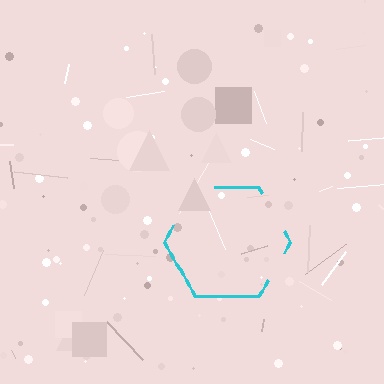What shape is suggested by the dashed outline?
The dashed outline suggests a hexagon.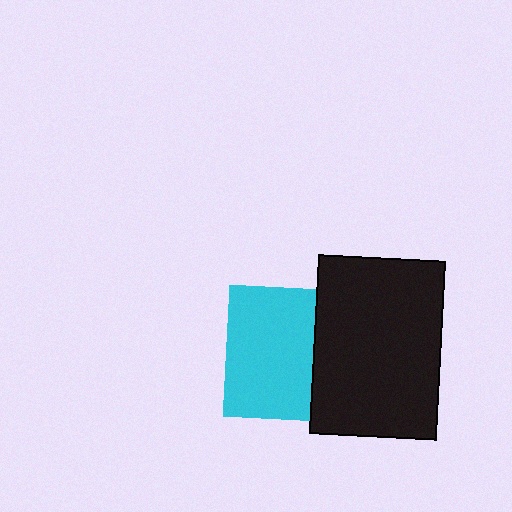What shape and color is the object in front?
The object in front is a black rectangle.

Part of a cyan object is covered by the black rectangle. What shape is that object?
It is a square.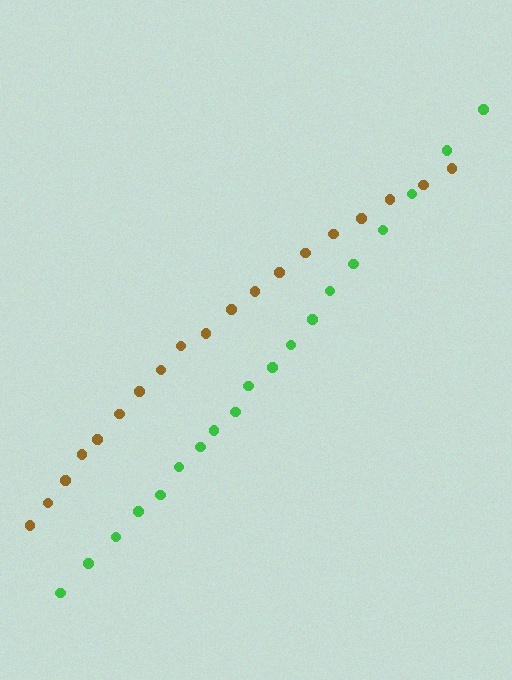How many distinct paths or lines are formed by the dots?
There are 2 distinct paths.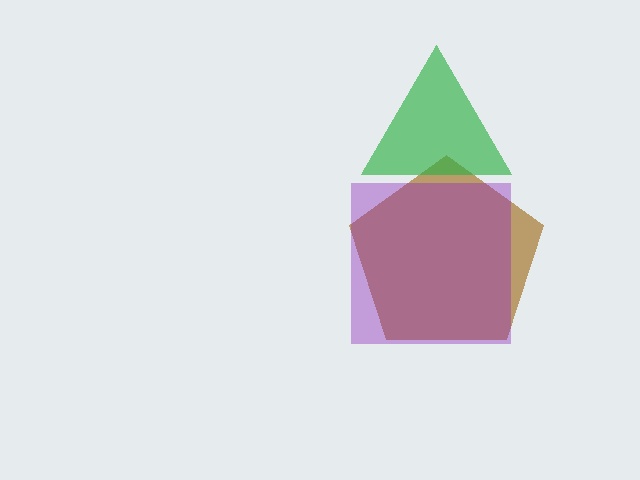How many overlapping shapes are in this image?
There are 3 overlapping shapes in the image.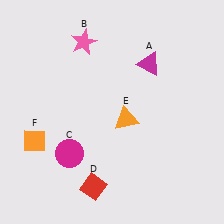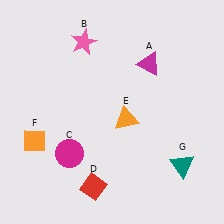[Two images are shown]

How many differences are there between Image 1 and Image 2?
There is 1 difference between the two images.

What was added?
A teal triangle (G) was added in Image 2.